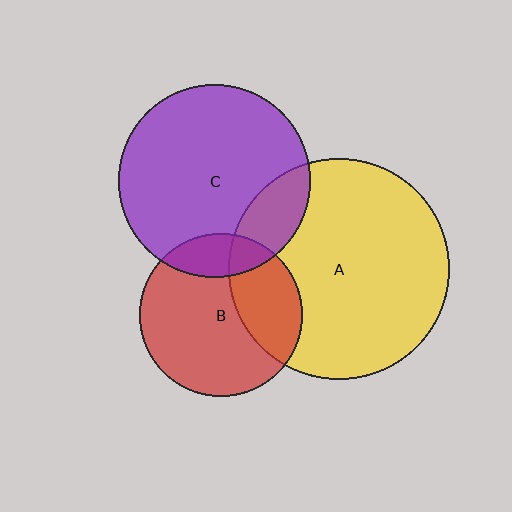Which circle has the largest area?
Circle A (yellow).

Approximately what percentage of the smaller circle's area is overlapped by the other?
Approximately 15%.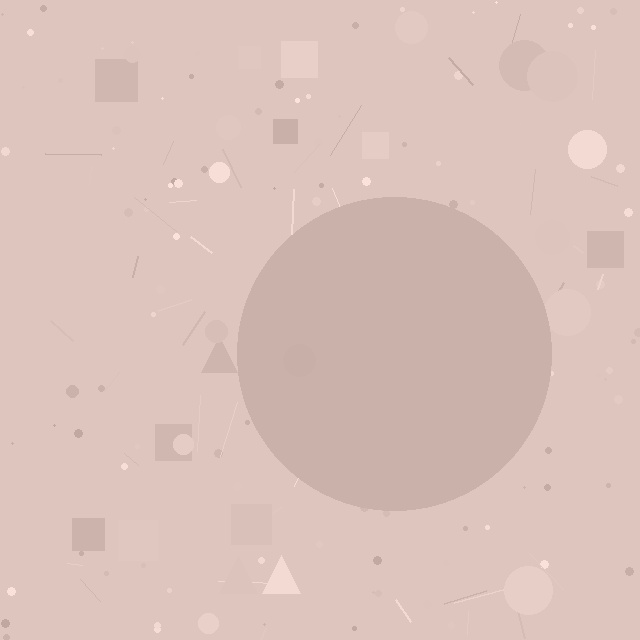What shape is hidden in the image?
A circle is hidden in the image.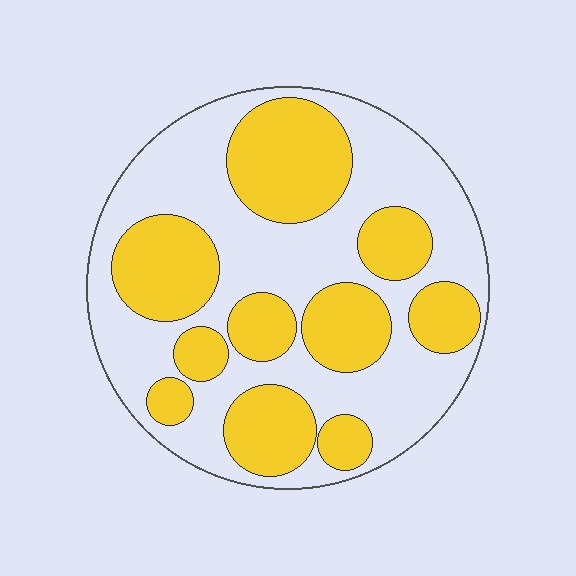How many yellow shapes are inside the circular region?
10.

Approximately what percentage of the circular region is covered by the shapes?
Approximately 45%.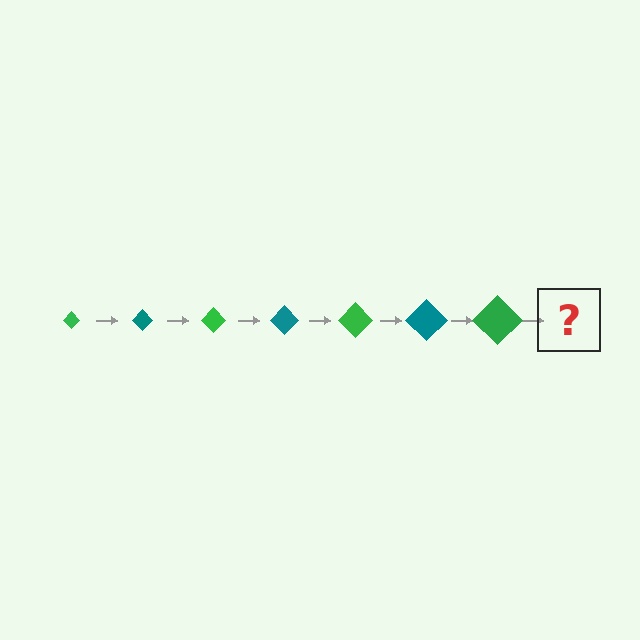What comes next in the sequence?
The next element should be a teal diamond, larger than the previous one.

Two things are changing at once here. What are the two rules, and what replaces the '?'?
The two rules are that the diamond grows larger each step and the color cycles through green and teal. The '?' should be a teal diamond, larger than the previous one.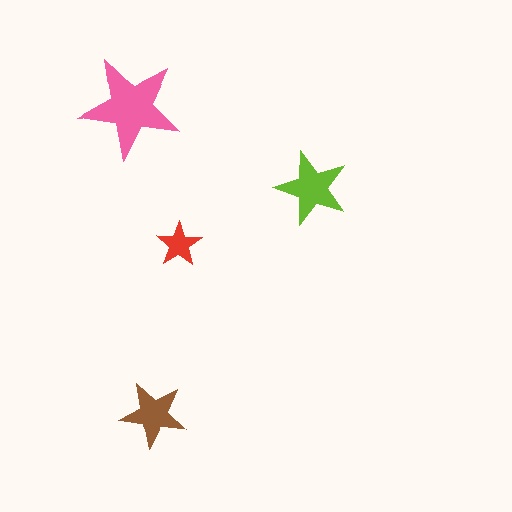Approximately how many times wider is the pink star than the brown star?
About 1.5 times wider.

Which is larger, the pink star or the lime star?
The pink one.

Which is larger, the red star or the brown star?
The brown one.